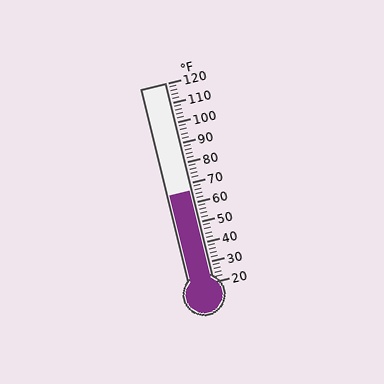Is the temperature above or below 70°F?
The temperature is below 70°F.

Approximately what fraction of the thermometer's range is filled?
The thermometer is filled to approximately 45% of its range.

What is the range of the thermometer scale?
The thermometer scale ranges from 20°F to 120°F.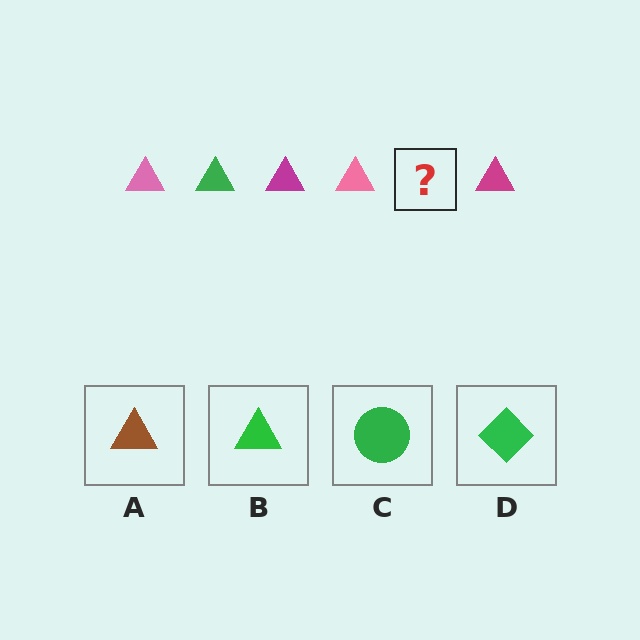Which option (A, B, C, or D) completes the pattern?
B.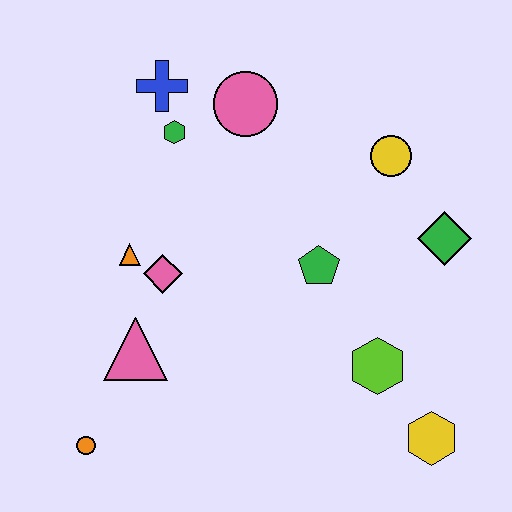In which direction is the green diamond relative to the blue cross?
The green diamond is to the right of the blue cross.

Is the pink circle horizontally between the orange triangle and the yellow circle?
Yes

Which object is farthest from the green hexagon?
The yellow hexagon is farthest from the green hexagon.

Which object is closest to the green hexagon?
The blue cross is closest to the green hexagon.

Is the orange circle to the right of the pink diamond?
No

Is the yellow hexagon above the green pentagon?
No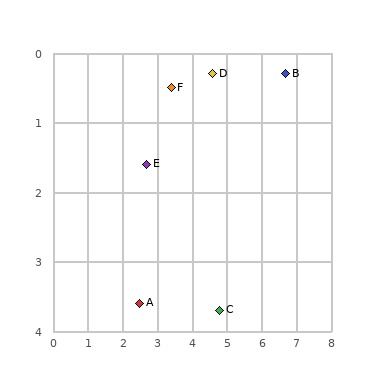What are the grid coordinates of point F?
Point F is at approximately (3.4, 0.5).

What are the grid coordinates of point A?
Point A is at approximately (2.5, 3.6).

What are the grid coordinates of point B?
Point B is at approximately (6.7, 0.3).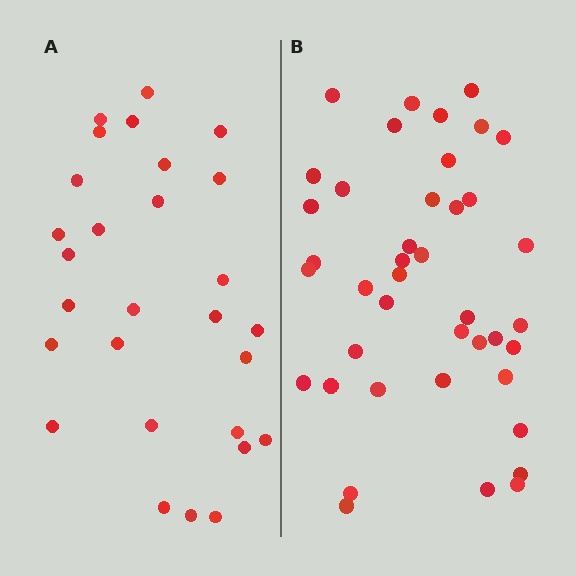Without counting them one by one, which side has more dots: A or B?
Region B (the right region) has more dots.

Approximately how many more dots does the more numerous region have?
Region B has approximately 15 more dots than region A.